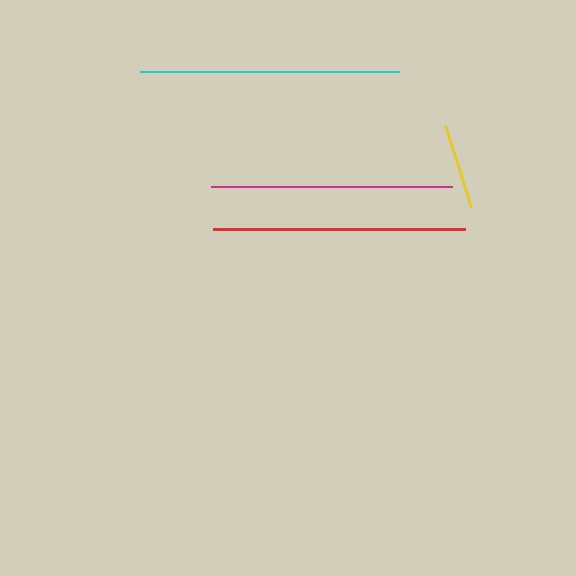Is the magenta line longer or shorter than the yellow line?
The magenta line is longer than the yellow line.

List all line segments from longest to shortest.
From longest to shortest: cyan, red, magenta, yellow.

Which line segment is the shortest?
The yellow line is the shortest at approximately 85 pixels.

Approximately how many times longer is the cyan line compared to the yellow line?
The cyan line is approximately 3.0 times the length of the yellow line.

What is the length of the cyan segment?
The cyan segment is approximately 259 pixels long.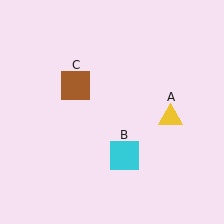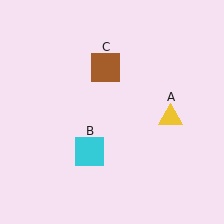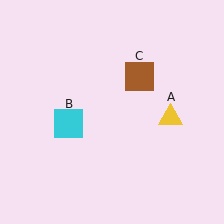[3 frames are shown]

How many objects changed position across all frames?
2 objects changed position: cyan square (object B), brown square (object C).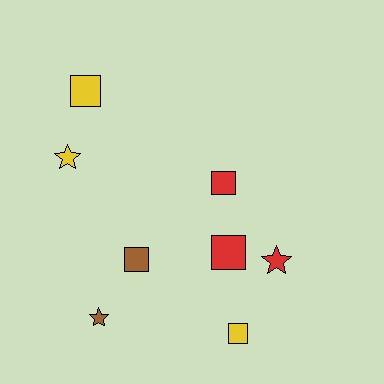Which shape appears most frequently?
Square, with 5 objects.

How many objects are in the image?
There are 8 objects.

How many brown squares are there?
There is 1 brown square.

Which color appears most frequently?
Yellow, with 3 objects.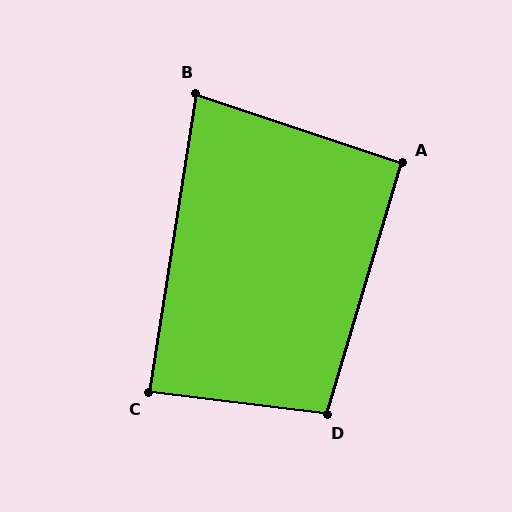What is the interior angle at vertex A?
Approximately 92 degrees (approximately right).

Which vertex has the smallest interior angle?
B, at approximately 80 degrees.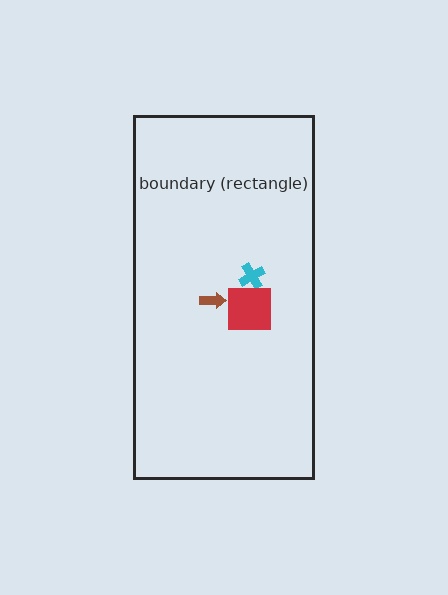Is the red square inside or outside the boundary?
Inside.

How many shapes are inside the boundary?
3 inside, 0 outside.